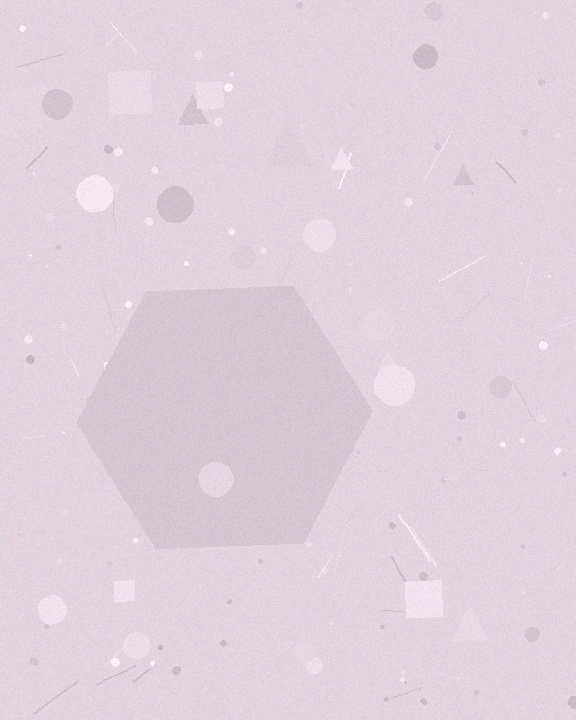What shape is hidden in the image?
A hexagon is hidden in the image.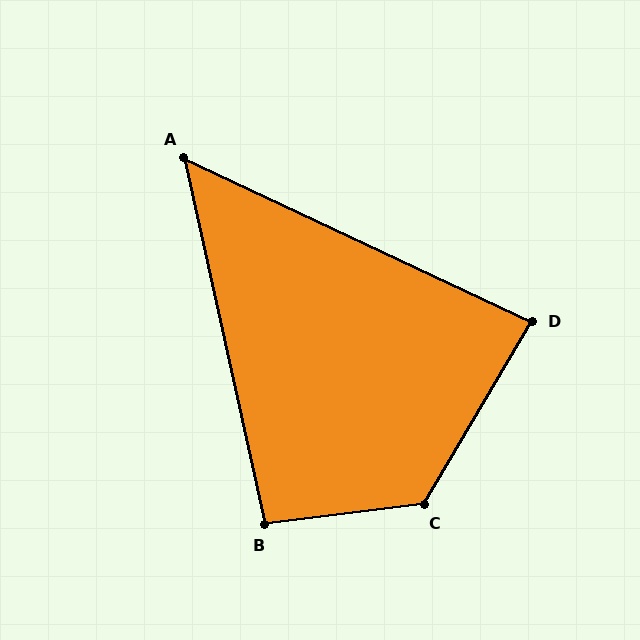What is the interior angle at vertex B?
Approximately 95 degrees (obtuse).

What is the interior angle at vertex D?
Approximately 85 degrees (acute).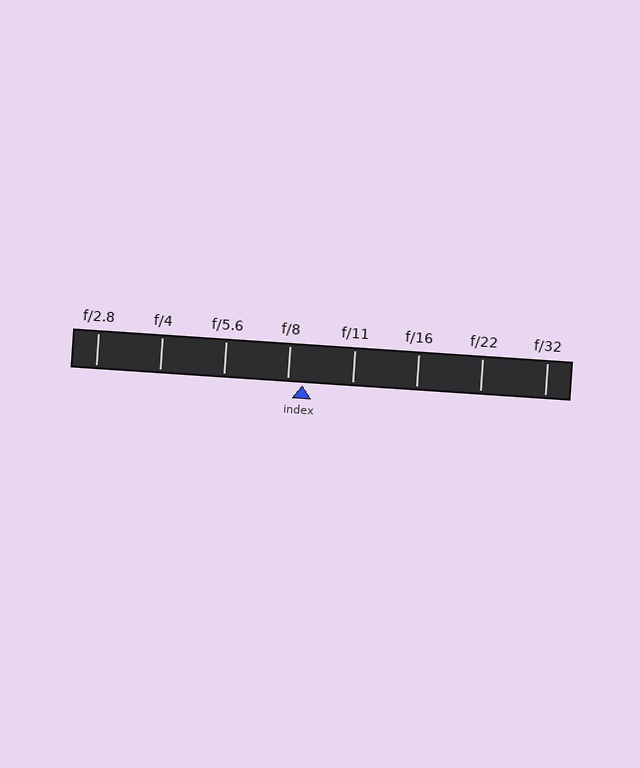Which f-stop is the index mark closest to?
The index mark is closest to f/8.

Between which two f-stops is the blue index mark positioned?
The index mark is between f/8 and f/11.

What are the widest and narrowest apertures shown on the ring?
The widest aperture shown is f/2.8 and the narrowest is f/32.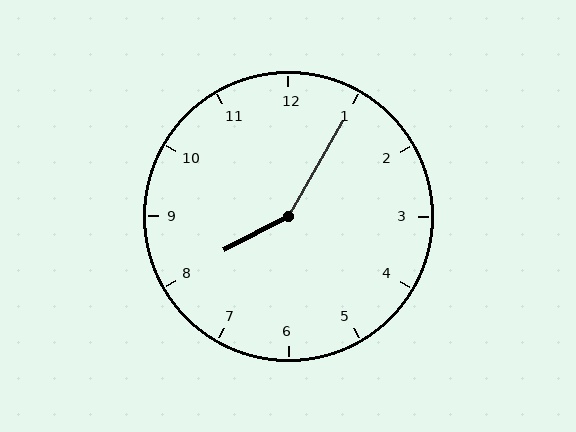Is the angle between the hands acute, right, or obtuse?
It is obtuse.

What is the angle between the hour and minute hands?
Approximately 148 degrees.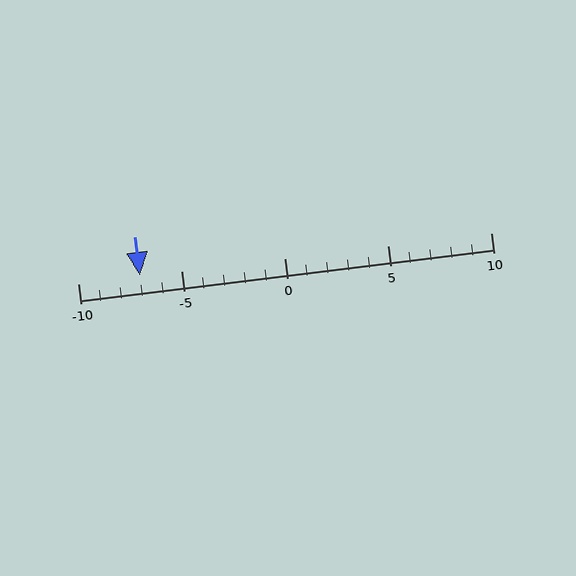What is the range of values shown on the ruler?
The ruler shows values from -10 to 10.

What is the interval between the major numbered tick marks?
The major tick marks are spaced 5 units apart.